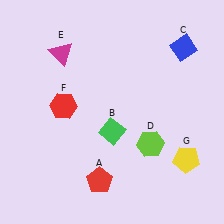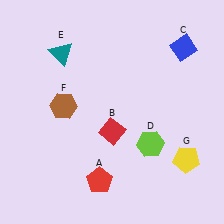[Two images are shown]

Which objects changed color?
B changed from green to red. E changed from magenta to teal. F changed from red to brown.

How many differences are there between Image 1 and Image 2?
There are 3 differences between the two images.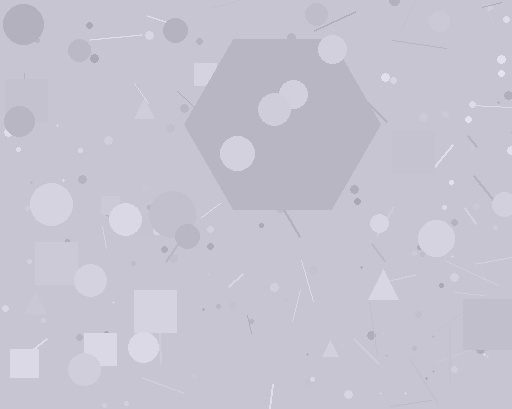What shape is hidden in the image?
A hexagon is hidden in the image.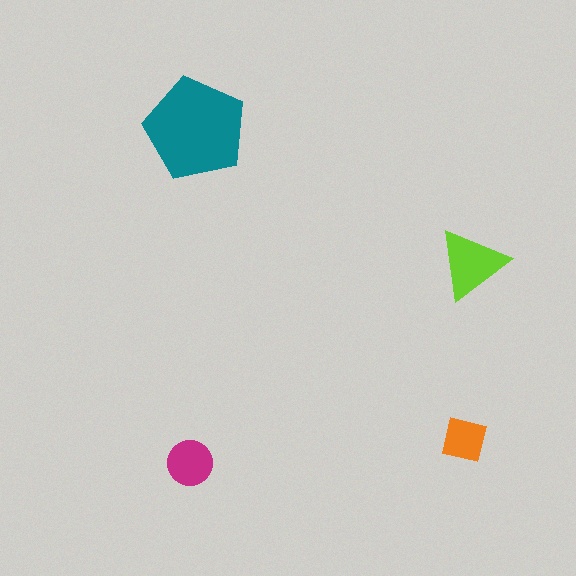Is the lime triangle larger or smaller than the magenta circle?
Larger.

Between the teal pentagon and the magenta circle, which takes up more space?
The teal pentagon.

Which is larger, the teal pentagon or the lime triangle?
The teal pentagon.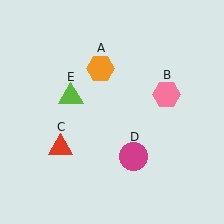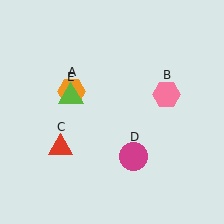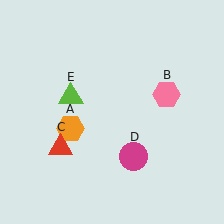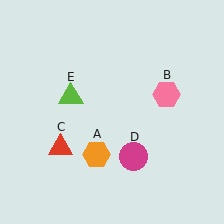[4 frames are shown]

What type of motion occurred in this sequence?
The orange hexagon (object A) rotated counterclockwise around the center of the scene.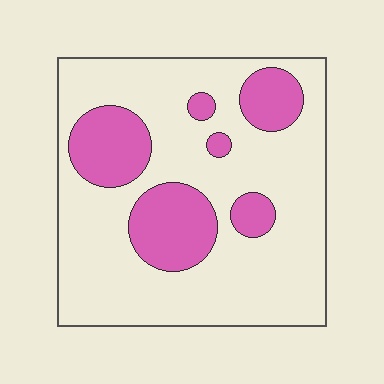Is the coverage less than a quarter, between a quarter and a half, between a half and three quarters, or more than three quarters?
Less than a quarter.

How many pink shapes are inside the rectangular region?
6.